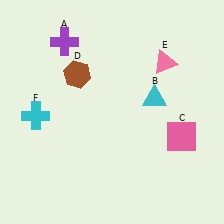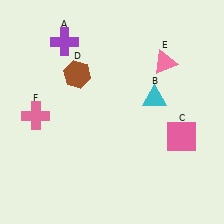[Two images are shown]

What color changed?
The cross (F) changed from cyan in Image 1 to pink in Image 2.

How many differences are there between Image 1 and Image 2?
There is 1 difference between the two images.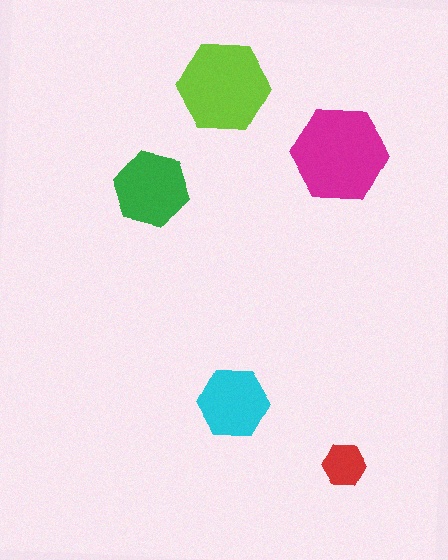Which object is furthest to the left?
The green hexagon is leftmost.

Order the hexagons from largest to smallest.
the magenta one, the lime one, the green one, the cyan one, the red one.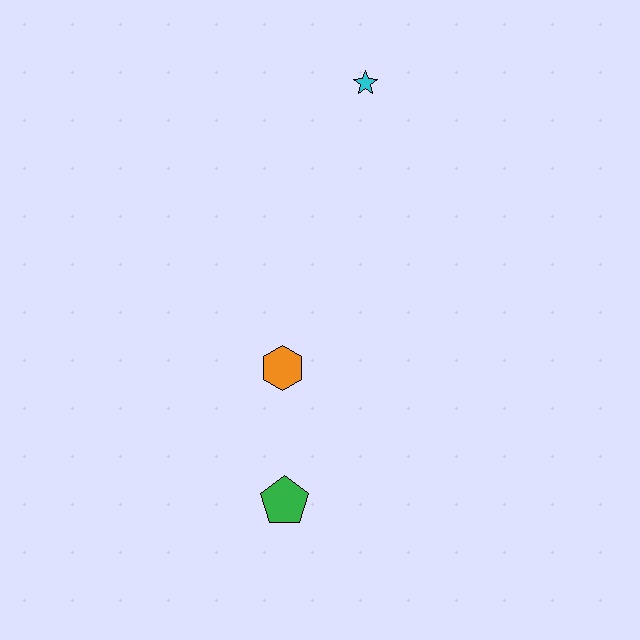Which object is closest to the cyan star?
The orange hexagon is closest to the cyan star.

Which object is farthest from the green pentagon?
The cyan star is farthest from the green pentagon.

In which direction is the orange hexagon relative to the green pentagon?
The orange hexagon is above the green pentagon.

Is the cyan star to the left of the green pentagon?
No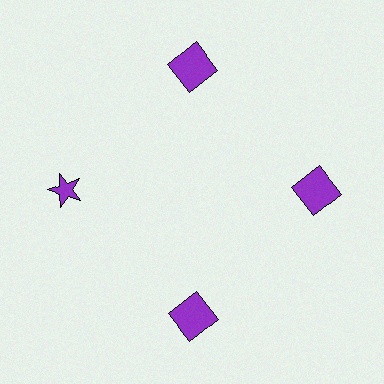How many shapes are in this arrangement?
There are 4 shapes arranged in a ring pattern.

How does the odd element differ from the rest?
It has a different shape: star instead of square.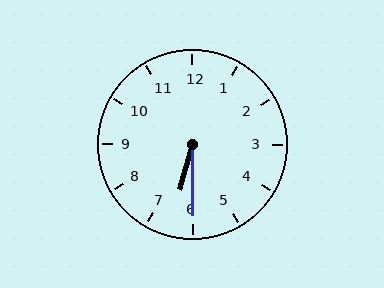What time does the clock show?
6:30.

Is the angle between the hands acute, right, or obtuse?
It is acute.